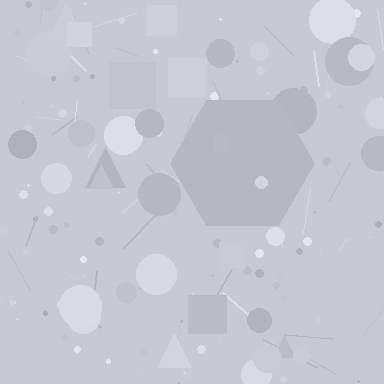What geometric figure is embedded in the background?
A hexagon is embedded in the background.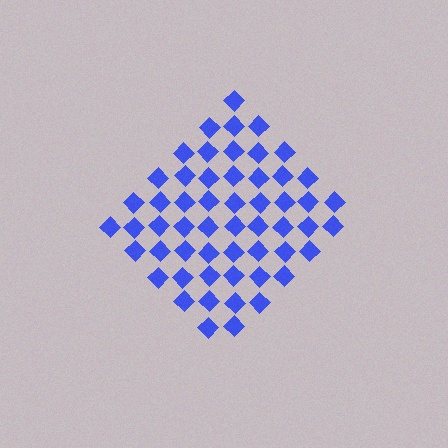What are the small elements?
The small elements are diamonds.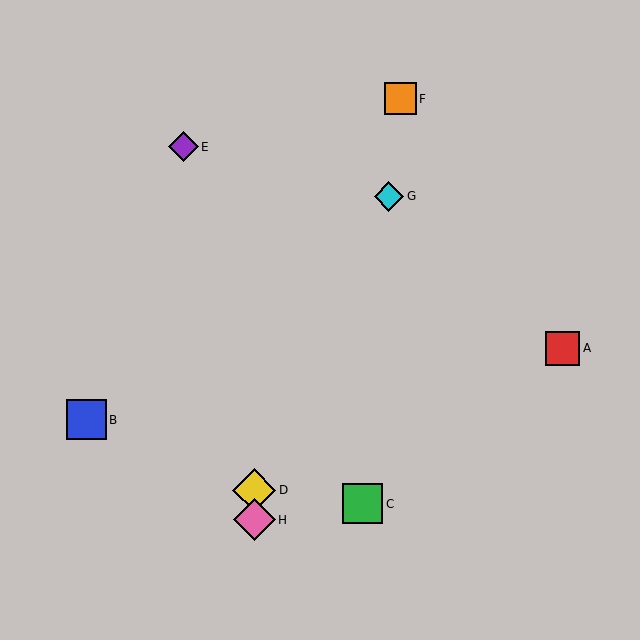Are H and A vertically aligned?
No, H is at x≈254 and A is at x≈562.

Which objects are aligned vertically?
Objects D, H are aligned vertically.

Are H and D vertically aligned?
Yes, both are at x≈254.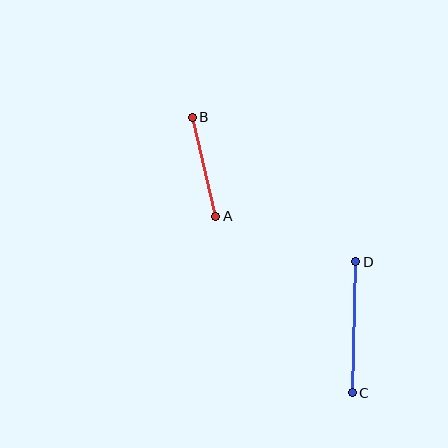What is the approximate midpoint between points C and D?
The midpoint is at approximately (354, 327) pixels.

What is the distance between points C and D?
The distance is approximately 131 pixels.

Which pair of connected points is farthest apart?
Points C and D are farthest apart.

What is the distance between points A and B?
The distance is approximately 102 pixels.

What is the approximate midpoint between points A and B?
The midpoint is at approximately (204, 167) pixels.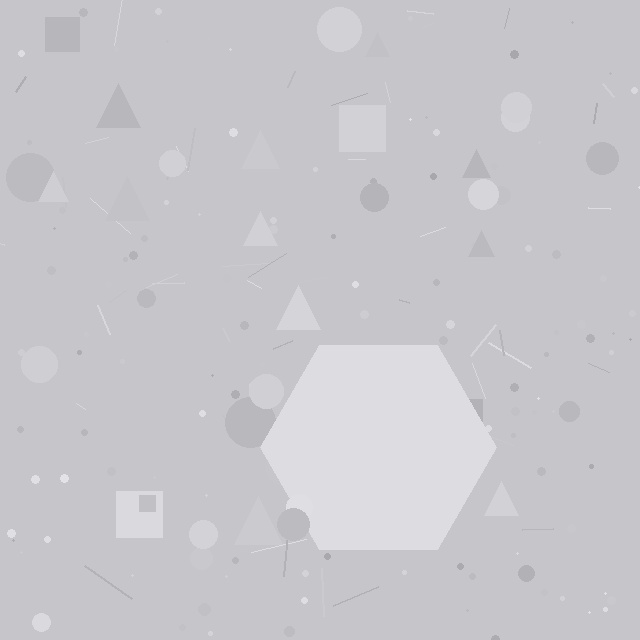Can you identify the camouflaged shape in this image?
The camouflaged shape is a hexagon.